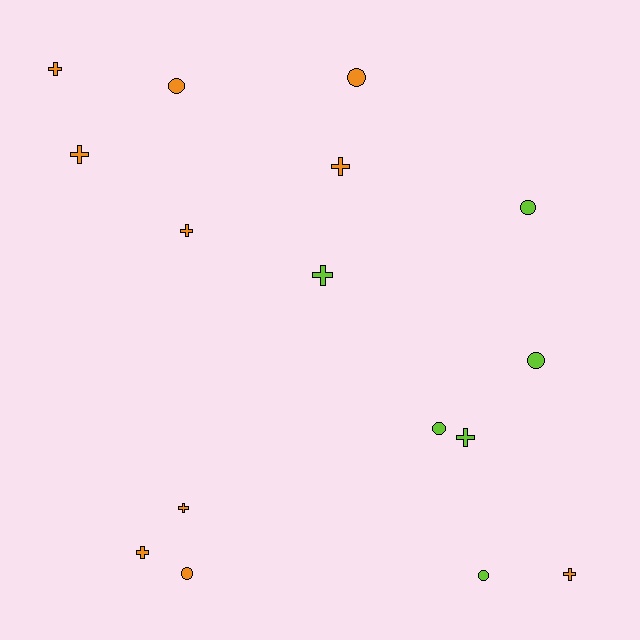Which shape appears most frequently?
Cross, with 9 objects.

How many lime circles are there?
There are 4 lime circles.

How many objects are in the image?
There are 16 objects.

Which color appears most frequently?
Orange, with 10 objects.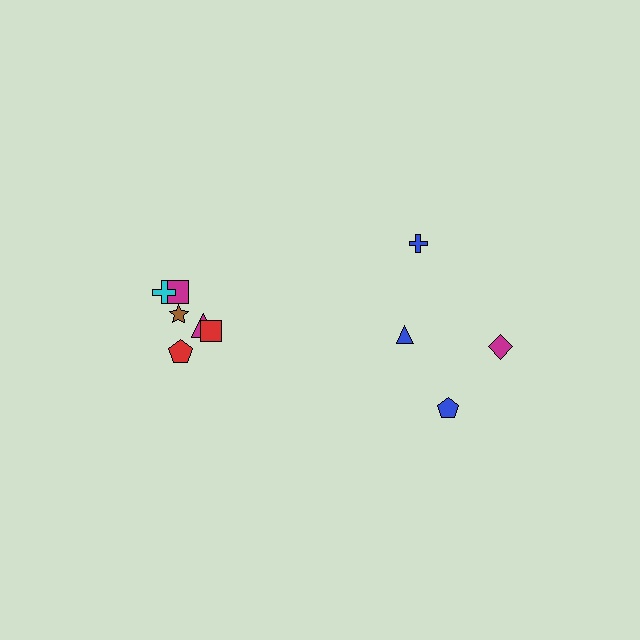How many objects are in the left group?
There are 6 objects.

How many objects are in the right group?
There are 4 objects.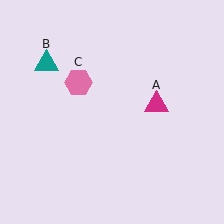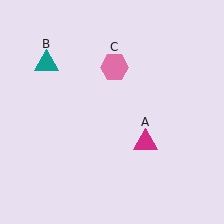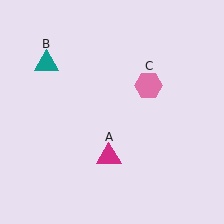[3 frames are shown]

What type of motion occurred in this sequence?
The magenta triangle (object A), pink hexagon (object C) rotated clockwise around the center of the scene.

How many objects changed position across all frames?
2 objects changed position: magenta triangle (object A), pink hexagon (object C).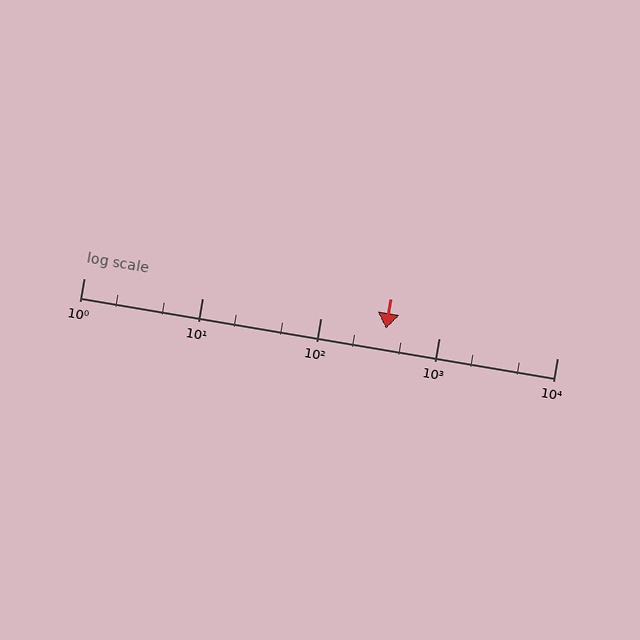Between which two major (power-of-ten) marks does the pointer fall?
The pointer is between 100 and 1000.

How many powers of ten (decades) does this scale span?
The scale spans 4 decades, from 1 to 10000.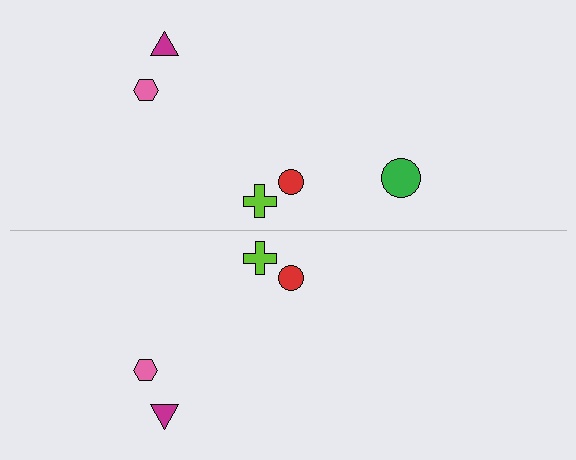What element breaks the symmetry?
A green circle is missing from the bottom side.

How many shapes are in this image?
There are 9 shapes in this image.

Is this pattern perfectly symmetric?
No, the pattern is not perfectly symmetric. A green circle is missing from the bottom side.